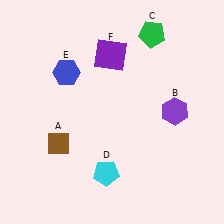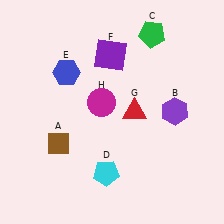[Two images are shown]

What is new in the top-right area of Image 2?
A red triangle (G) was added in the top-right area of Image 2.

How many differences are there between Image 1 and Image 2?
There are 2 differences between the two images.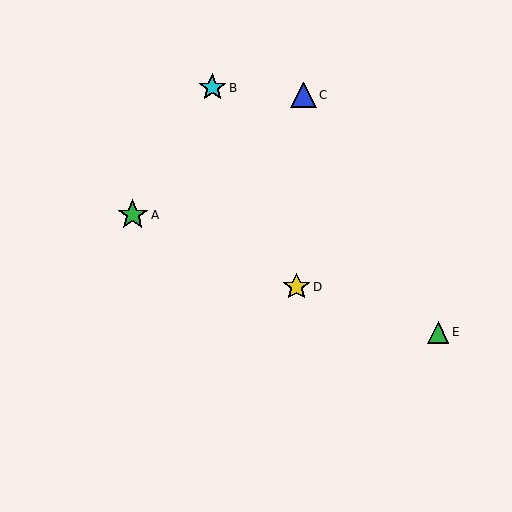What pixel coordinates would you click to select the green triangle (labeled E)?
Click at (438, 332) to select the green triangle E.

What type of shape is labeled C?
Shape C is a blue triangle.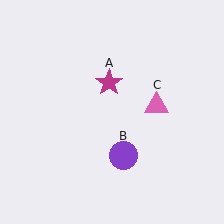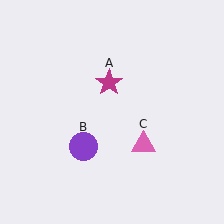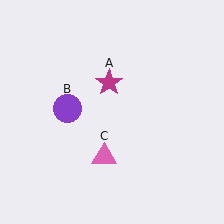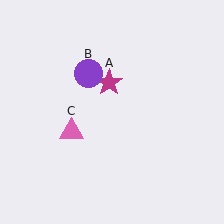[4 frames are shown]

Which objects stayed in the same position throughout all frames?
Magenta star (object A) remained stationary.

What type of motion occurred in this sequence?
The purple circle (object B), pink triangle (object C) rotated clockwise around the center of the scene.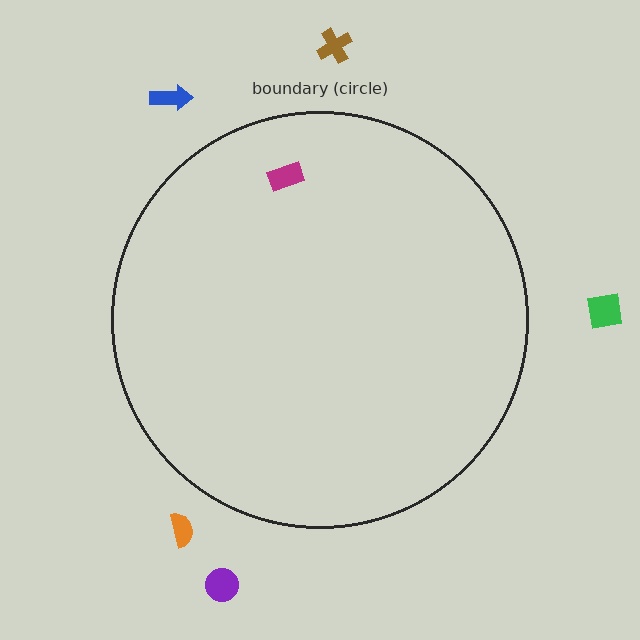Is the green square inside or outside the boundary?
Outside.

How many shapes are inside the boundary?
1 inside, 5 outside.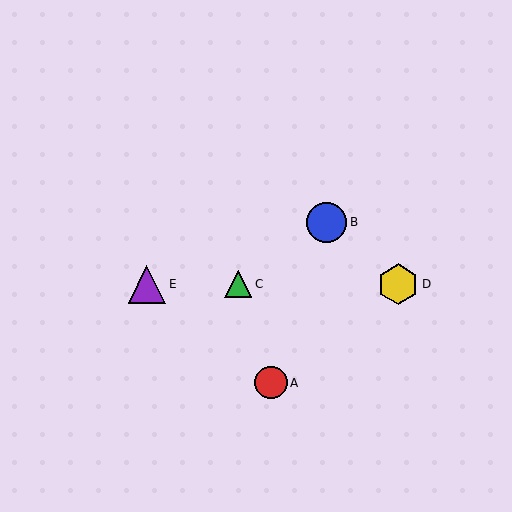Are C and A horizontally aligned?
No, C is at y≈284 and A is at y≈383.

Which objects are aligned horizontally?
Objects C, D, E are aligned horizontally.